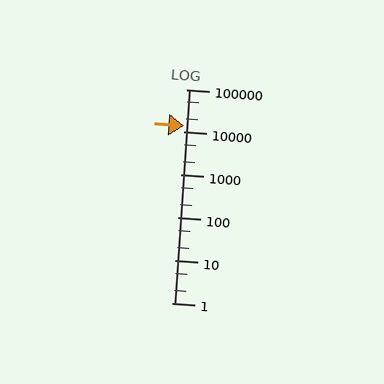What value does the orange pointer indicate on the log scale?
The pointer indicates approximately 14000.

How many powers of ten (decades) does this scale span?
The scale spans 5 decades, from 1 to 100000.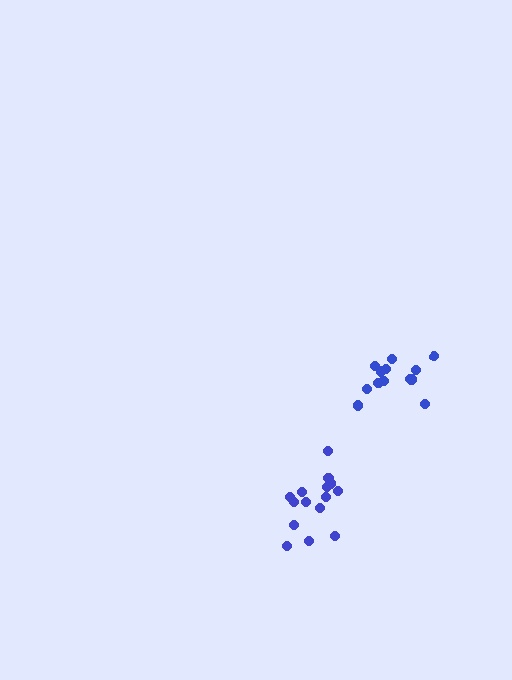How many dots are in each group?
Group 1: 15 dots, Group 2: 13 dots (28 total).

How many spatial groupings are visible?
There are 2 spatial groupings.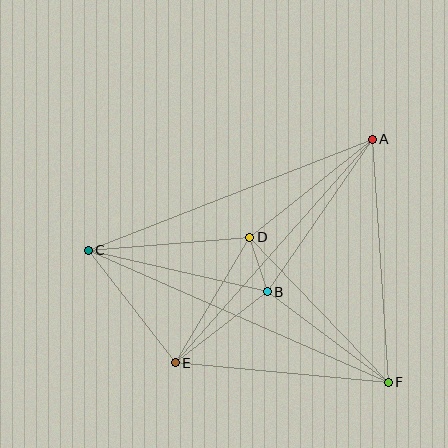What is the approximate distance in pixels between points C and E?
The distance between C and E is approximately 142 pixels.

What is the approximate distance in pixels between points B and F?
The distance between B and F is approximately 151 pixels.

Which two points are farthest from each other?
Points C and F are farthest from each other.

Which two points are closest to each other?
Points B and D are closest to each other.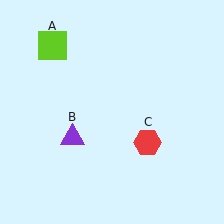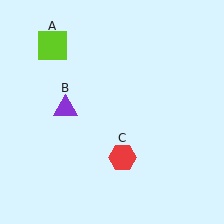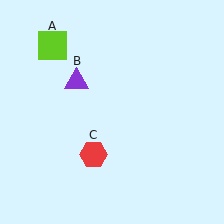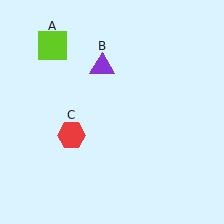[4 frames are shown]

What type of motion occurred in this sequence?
The purple triangle (object B), red hexagon (object C) rotated clockwise around the center of the scene.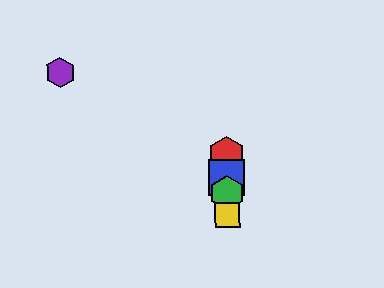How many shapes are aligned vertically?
4 shapes (the red hexagon, the blue square, the green hexagon, the yellow square) are aligned vertically.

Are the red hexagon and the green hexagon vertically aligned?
Yes, both are at x≈227.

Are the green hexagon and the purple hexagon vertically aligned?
No, the green hexagon is at x≈227 and the purple hexagon is at x≈60.